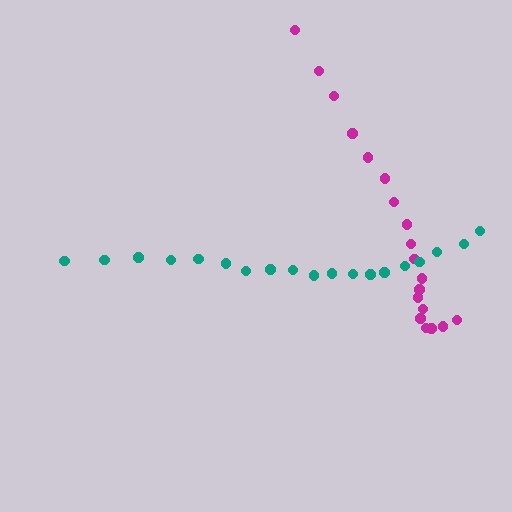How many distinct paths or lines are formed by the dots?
There are 2 distinct paths.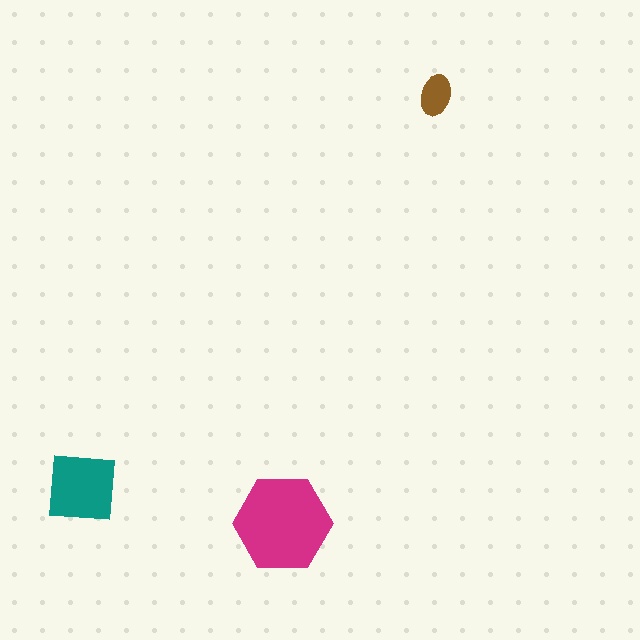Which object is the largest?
The magenta hexagon.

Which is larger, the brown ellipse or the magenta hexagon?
The magenta hexagon.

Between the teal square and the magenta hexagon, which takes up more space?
The magenta hexagon.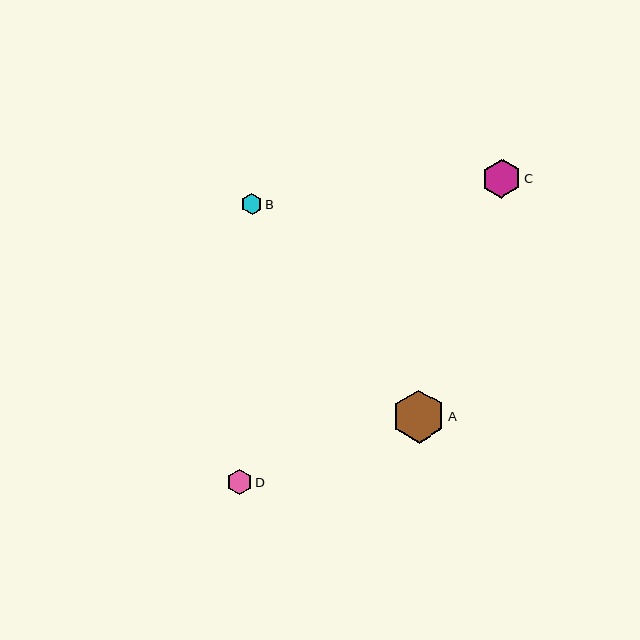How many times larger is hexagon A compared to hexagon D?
Hexagon A is approximately 2.1 times the size of hexagon D.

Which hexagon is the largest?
Hexagon A is the largest with a size of approximately 53 pixels.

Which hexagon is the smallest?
Hexagon B is the smallest with a size of approximately 21 pixels.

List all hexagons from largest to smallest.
From largest to smallest: A, C, D, B.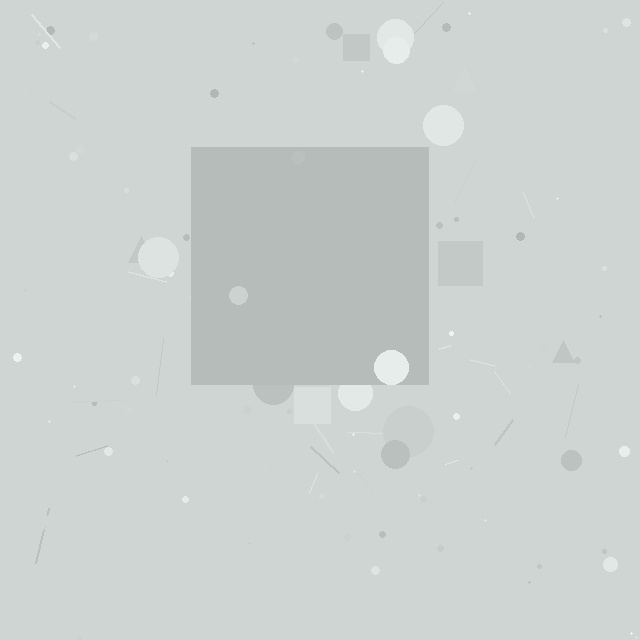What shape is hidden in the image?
A square is hidden in the image.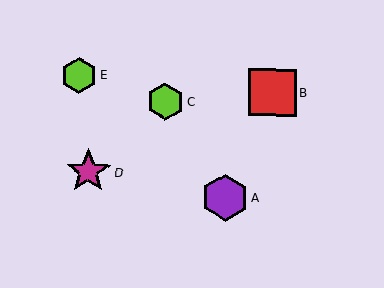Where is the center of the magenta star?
The center of the magenta star is at (88, 172).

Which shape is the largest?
The red square (labeled B) is the largest.